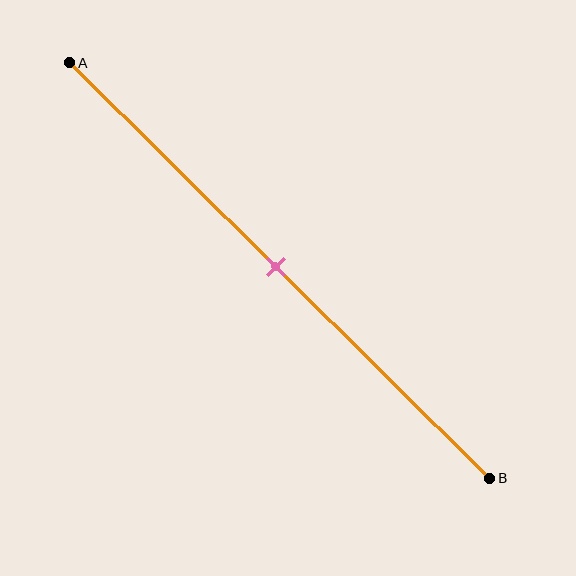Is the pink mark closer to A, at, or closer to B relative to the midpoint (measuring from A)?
The pink mark is approximately at the midpoint of segment AB.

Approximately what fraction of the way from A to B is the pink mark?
The pink mark is approximately 50% of the way from A to B.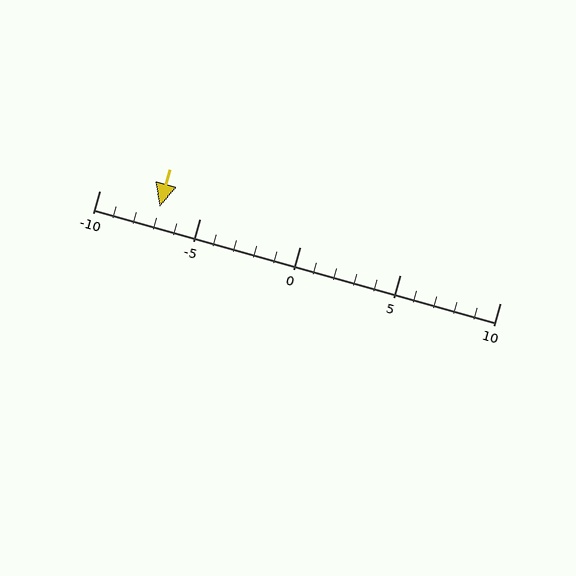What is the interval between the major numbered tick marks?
The major tick marks are spaced 5 units apart.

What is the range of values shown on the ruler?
The ruler shows values from -10 to 10.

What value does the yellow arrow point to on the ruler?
The yellow arrow points to approximately -7.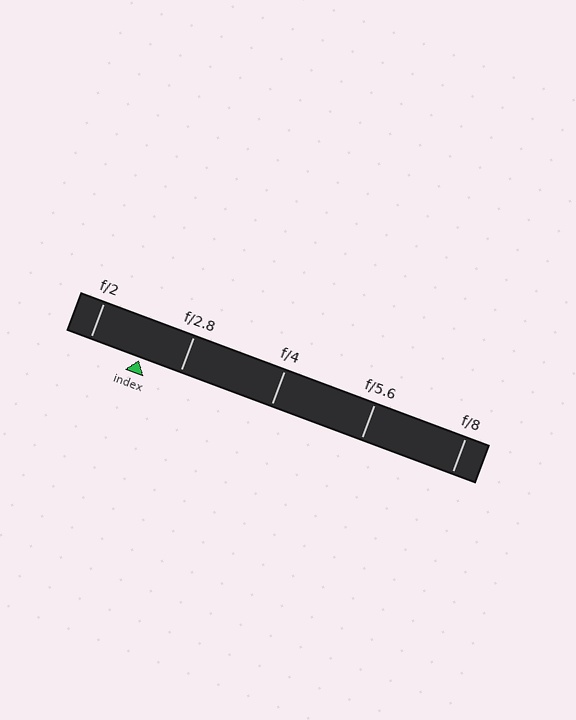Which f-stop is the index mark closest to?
The index mark is closest to f/2.8.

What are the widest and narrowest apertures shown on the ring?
The widest aperture shown is f/2 and the narrowest is f/8.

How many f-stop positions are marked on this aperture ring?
There are 5 f-stop positions marked.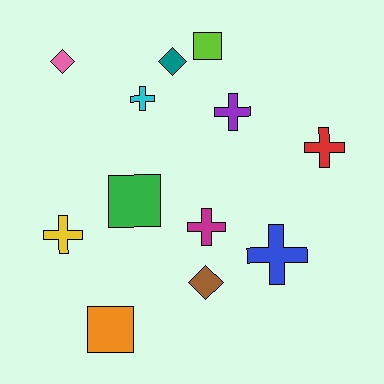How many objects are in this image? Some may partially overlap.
There are 12 objects.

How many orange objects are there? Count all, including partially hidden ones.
There is 1 orange object.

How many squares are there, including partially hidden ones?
There are 3 squares.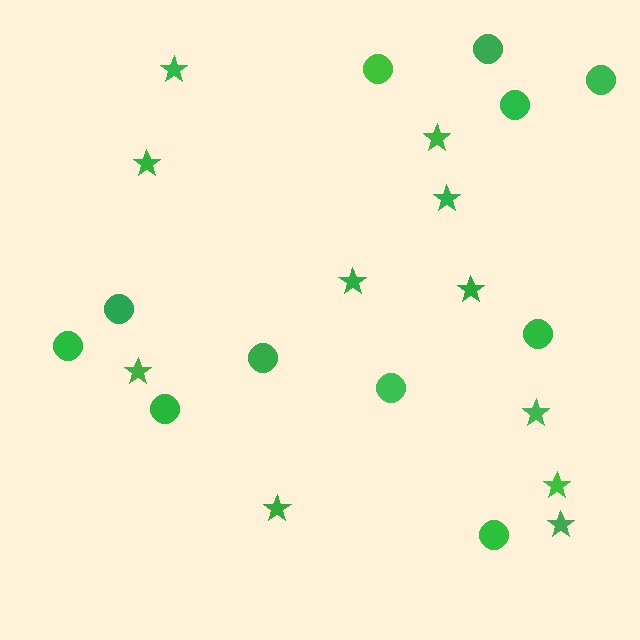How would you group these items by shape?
There are 2 groups: one group of stars (11) and one group of circles (11).